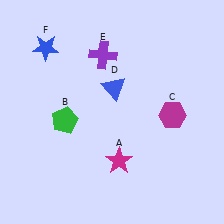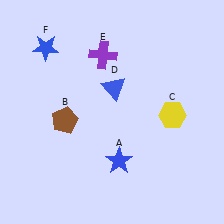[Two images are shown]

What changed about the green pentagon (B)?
In Image 1, B is green. In Image 2, it changed to brown.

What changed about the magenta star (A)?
In Image 1, A is magenta. In Image 2, it changed to blue.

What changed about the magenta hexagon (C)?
In Image 1, C is magenta. In Image 2, it changed to yellow.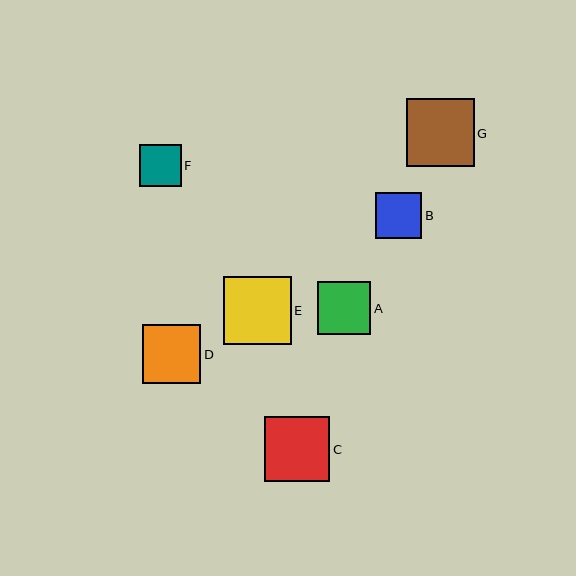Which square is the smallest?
Square F is the smallest with a size of approximately 42 pixels.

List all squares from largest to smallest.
From largest to smallest: G, E, C, D, A, B, F.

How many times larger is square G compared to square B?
Square G is approximately 1.5 times the size of square B.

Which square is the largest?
Square G is the largest with a size of approximately 68 pixels.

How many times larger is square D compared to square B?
Square D is approximately 1.3 times the size of square B.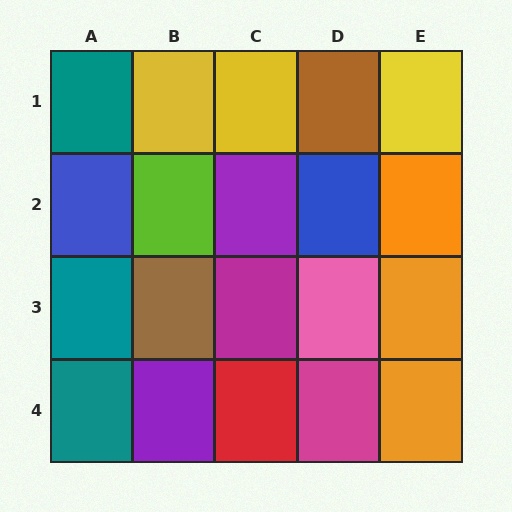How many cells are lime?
1 cell is lime.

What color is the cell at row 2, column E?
Orange.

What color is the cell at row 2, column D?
Blue.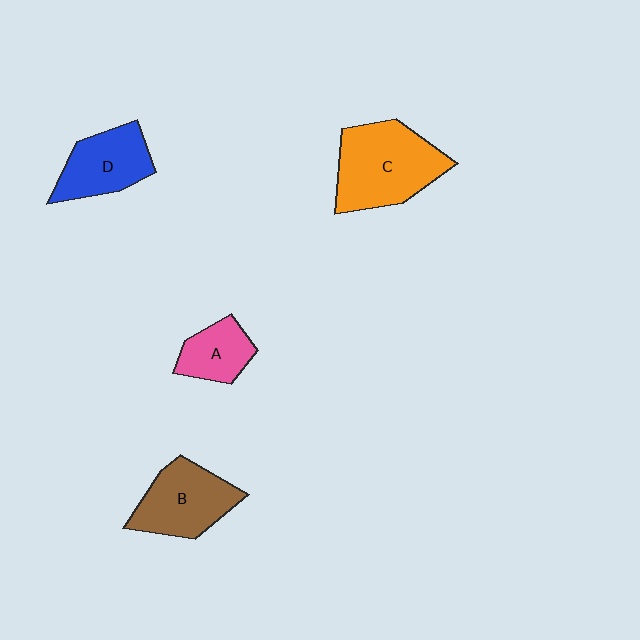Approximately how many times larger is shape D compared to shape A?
Approximately 1.4 times.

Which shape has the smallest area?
Shape A (pink).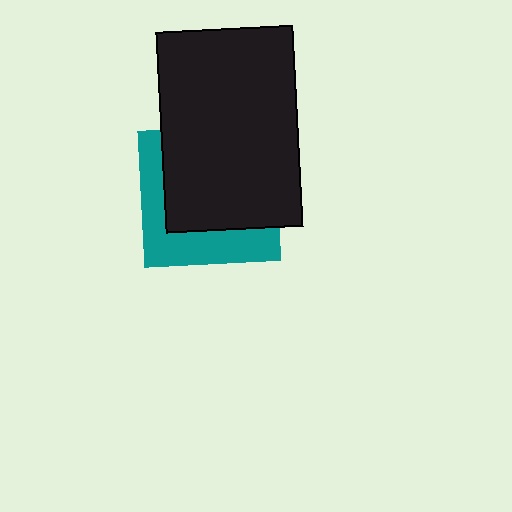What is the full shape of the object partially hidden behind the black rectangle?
The partially hidden object is a teal square.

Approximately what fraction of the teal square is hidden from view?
Roughly 63% of the teal square is hidden behind the black rectangle.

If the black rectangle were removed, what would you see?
You would see the complete teal square.